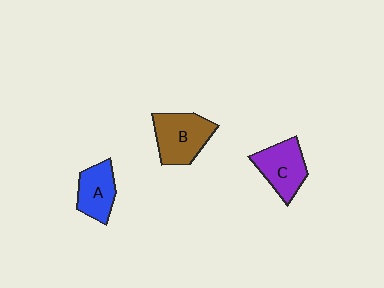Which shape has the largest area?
Shape B (brown).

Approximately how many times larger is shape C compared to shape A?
Approximately 1.2 times.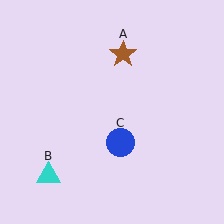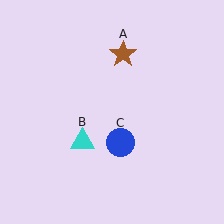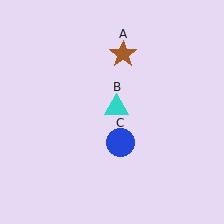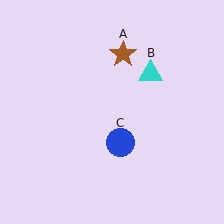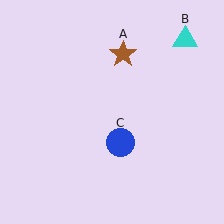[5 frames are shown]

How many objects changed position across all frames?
1 object changed position: cyan triangle (object B).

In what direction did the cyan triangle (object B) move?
The cyan triangle (object B) moved up and to the right.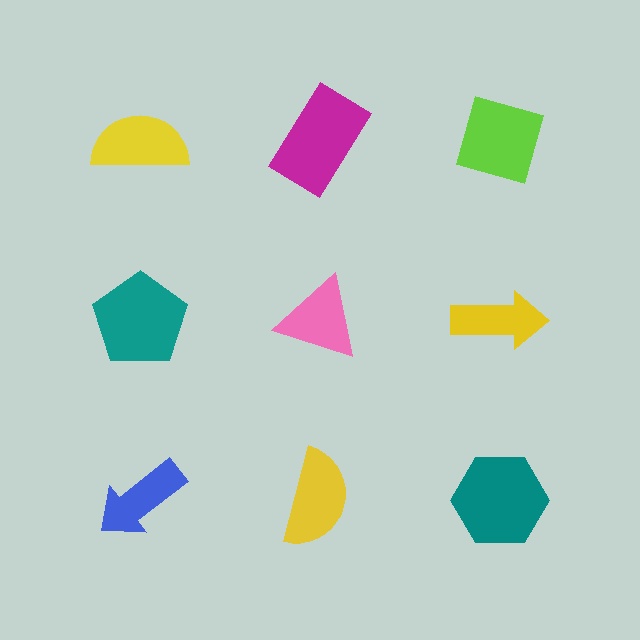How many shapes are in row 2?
3 shapes.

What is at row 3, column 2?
A yellow semicircle.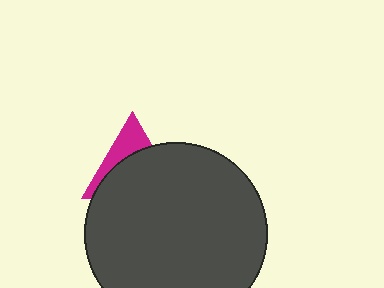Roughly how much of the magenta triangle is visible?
A small part of it is visible (roughly 33%).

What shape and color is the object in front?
The object in front is a dark gray circle.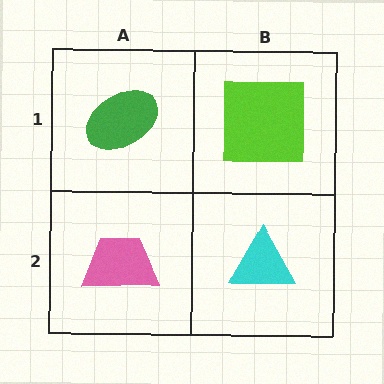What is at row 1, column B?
A lime square.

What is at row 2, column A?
A pink trapezoid.